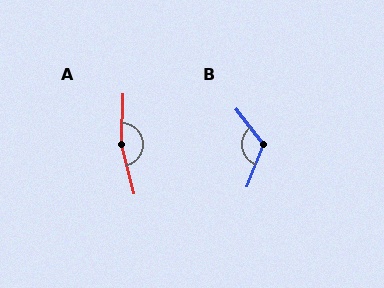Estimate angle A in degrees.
Approximately 164 degrees.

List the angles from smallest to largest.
B (122°), A (164°).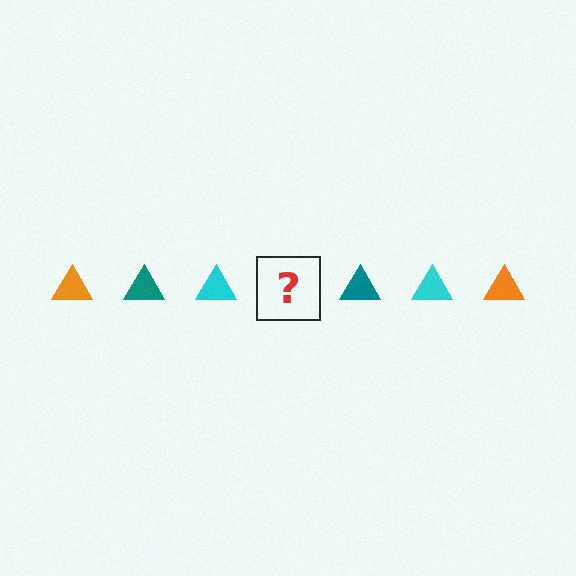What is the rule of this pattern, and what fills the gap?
The rule is that the pattern cycles through orange, teal, cyan triangles. The gap should be filled with an orange triangle.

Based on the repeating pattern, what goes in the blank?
The blank should be an orange triangle.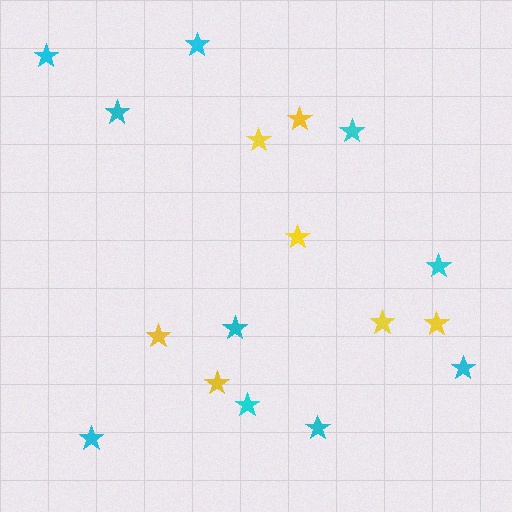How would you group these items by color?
There are 2 groups: one group of cyan stars (10) and one group of yellow stars (7).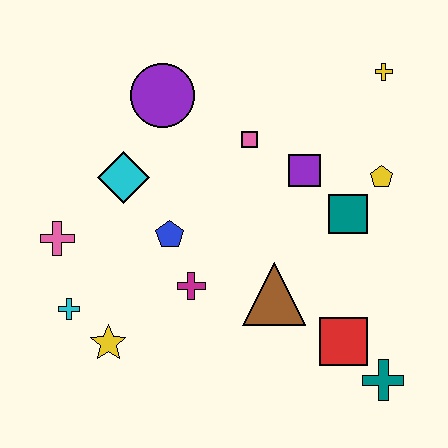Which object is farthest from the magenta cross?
The yellow cross is farthest from the magenta cross.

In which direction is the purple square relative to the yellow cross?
The purple square is below the yellow cross.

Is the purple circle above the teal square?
Yes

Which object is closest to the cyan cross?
The yellow star is closest to the cyan cross.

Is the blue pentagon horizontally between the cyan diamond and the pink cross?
No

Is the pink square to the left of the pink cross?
No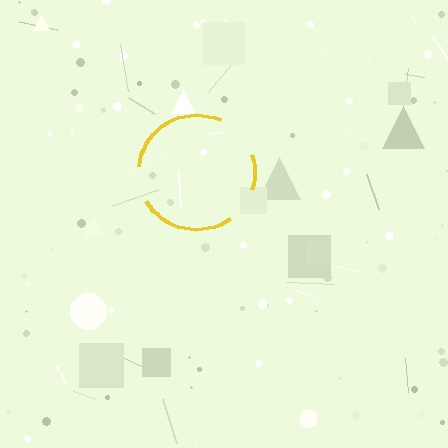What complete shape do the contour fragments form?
The contour fragments form a circle.